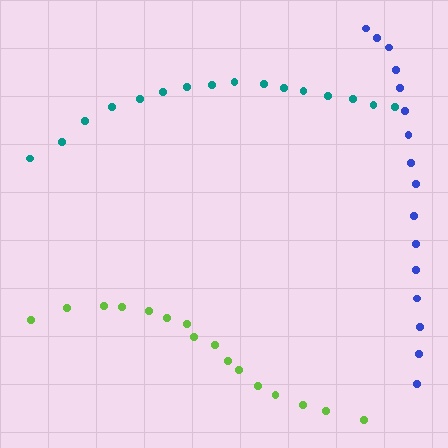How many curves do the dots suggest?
There are 3 distinct paths.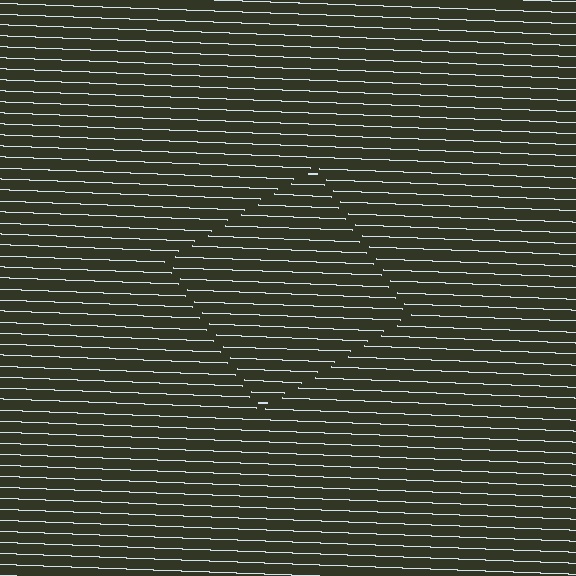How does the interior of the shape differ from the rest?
The interior of the shape contains the same grating, shifted by half a period — the contour is defined by the phase discontinuity where line-ends from the inner and outer gratings abut.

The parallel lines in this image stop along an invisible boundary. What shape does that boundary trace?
An illusory square. The interior of the shape contains the same grating, shifted by half a period — the contour is defined by the phase discontinuity where line-ends from the inner and outer gratings abut.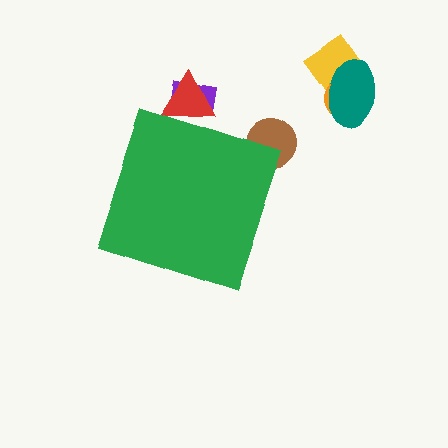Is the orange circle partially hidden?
No, the orange circle is fully visible.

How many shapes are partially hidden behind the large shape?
3 shapes are partially hidden.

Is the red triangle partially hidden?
Yes, the red triangle is partially hidden behind the green diamond.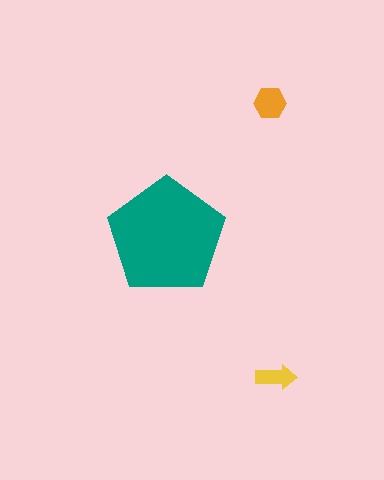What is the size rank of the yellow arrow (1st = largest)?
3rd.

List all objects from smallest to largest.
The yellow arrow, the orange hexagon, the teal pentagon.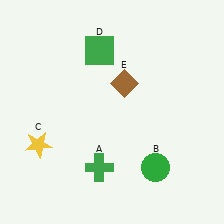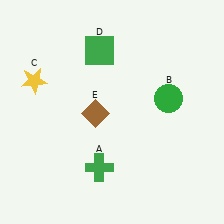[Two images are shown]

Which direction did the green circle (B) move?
The green circle (B) moved up.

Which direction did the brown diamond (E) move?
The brown diamond (E) moved down.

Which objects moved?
The objects that moved are: the green circle (B), the yellow star (C), the brown diamond (E).